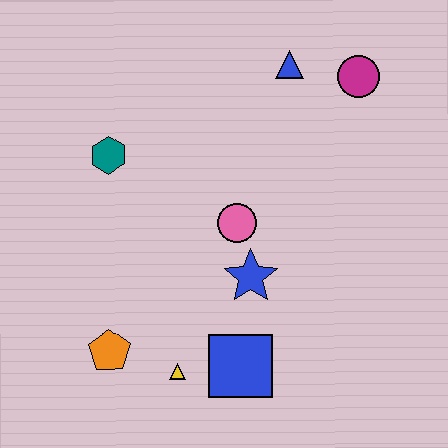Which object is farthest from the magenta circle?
The orange pentagon is farthest from the magenta circle.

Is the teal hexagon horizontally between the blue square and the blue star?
No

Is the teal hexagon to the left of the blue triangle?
Yes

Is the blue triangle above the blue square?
Yes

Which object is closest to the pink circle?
The blue star is closest to the pink circle.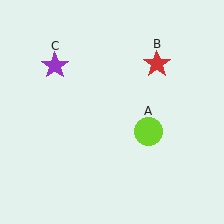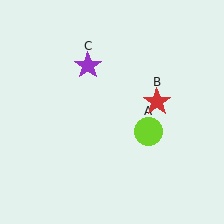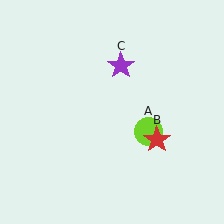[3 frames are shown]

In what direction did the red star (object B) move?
The red star (object B) moved down.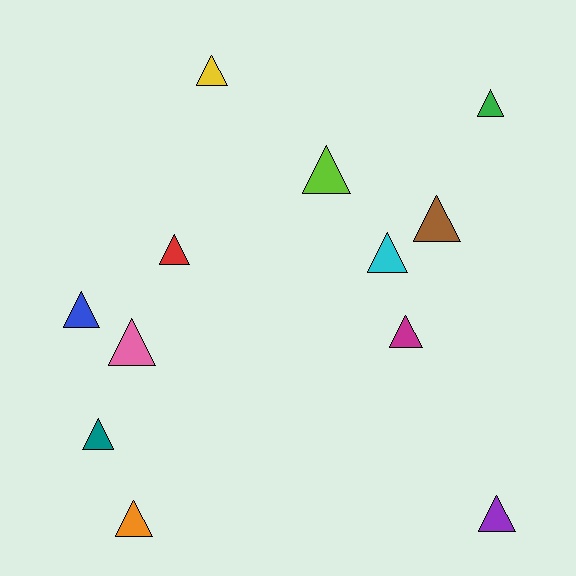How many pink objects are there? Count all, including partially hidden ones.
There is 1 pink object.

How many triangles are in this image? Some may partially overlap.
There are 12 triangles.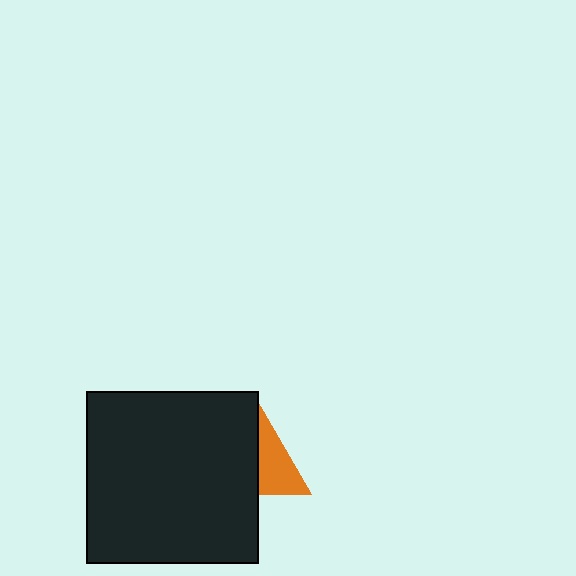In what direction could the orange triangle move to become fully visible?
The orange triangle could move right. That would shift it out from behind the black square entirely.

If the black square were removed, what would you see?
You would see the complete orange triangle.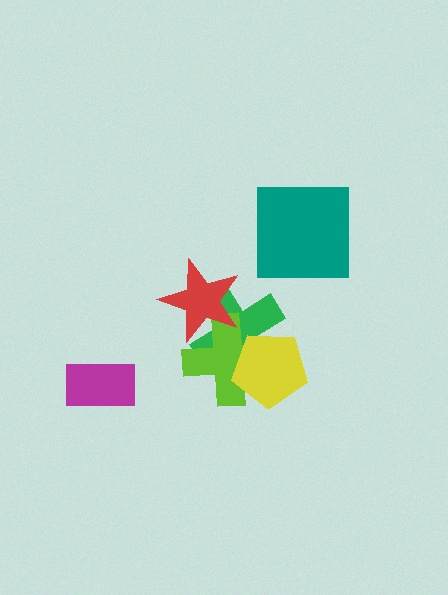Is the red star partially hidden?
No, no other shape covers it.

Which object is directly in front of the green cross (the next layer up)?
The lime cross is directly in front of the green cross.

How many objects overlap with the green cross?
3 objects overlap with the green cross.